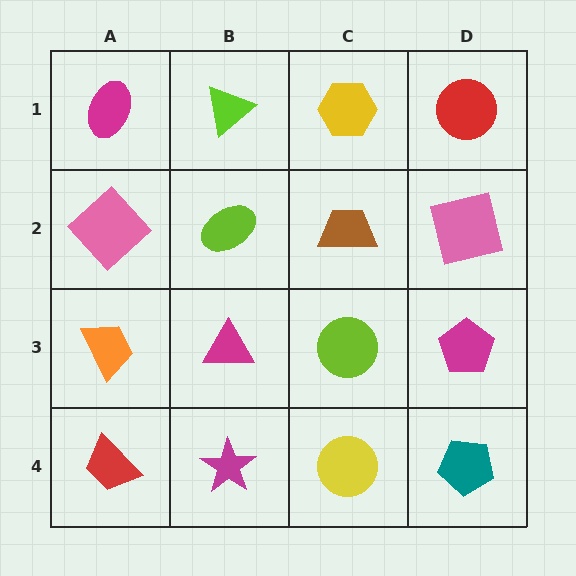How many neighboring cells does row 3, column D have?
3.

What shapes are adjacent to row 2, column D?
A red circle (row 1, column D), a magenta pentagon (row 3, column D), a brown trapezoid (row 2, column C).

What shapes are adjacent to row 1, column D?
A pink square (row 2, column D), a yellow hexagon (row 1, column C).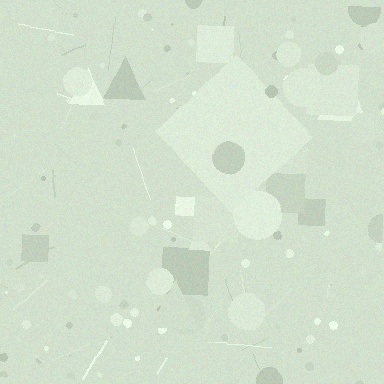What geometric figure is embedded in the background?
A diamond is embedded in the background.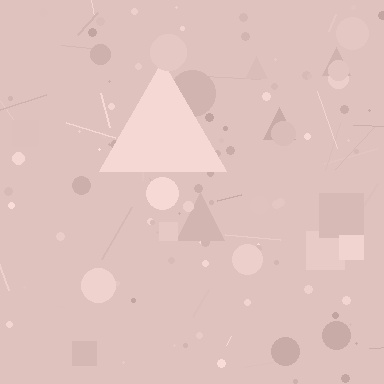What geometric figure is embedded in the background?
A triangle is embedded in the background.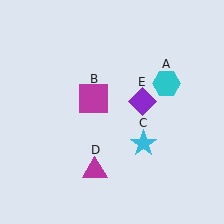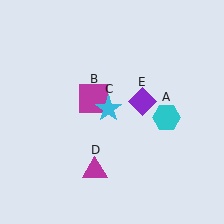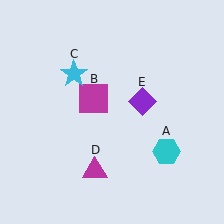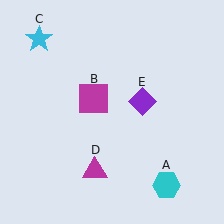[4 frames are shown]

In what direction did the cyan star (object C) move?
The cyan star (object C) moved up and to the left.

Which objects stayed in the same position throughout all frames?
Magenta square (object B) and magenta triangle (object D) and purple diamond (object E) remained stationary.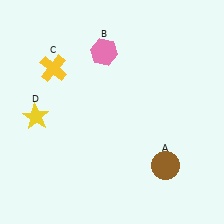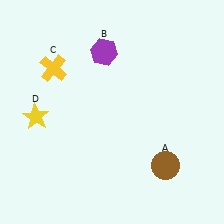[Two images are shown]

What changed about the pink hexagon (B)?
In Image 1, B is pink. In Image 2, it changed to purple.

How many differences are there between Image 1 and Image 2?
There is 1 difference between the two images.